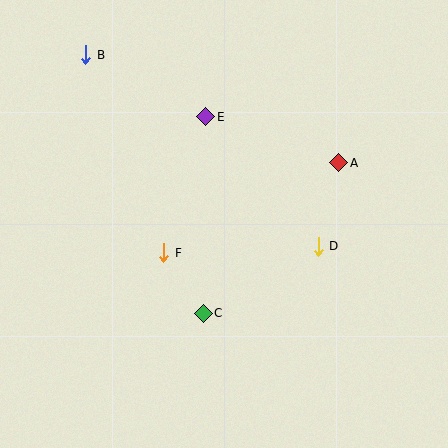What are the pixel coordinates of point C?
Point C is at (203, 313).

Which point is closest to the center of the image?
Point F at (164, 253) is closest to the center.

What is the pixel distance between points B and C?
The distance between B and C is 284 pixels.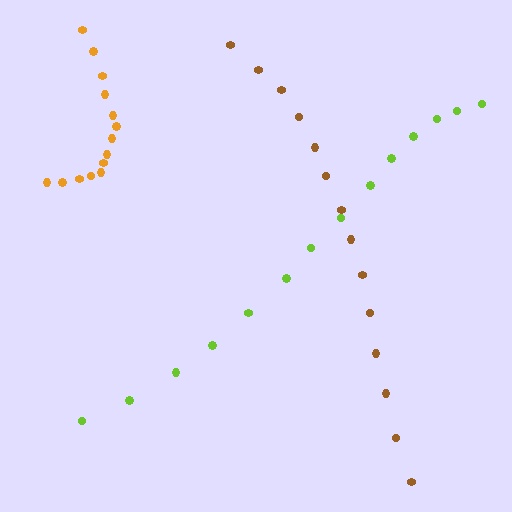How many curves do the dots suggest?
There are 3 distinct paths.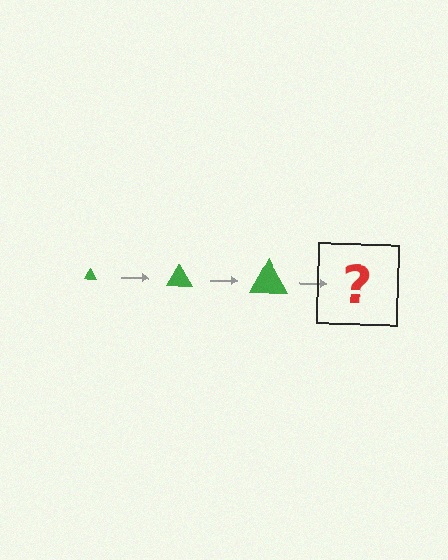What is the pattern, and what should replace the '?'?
The pattern is that the triangle gets progressively larger each step. The '?' should be a green triangle, larger than the previous one.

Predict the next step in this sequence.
The next step is a green triangle, larger than the previous one.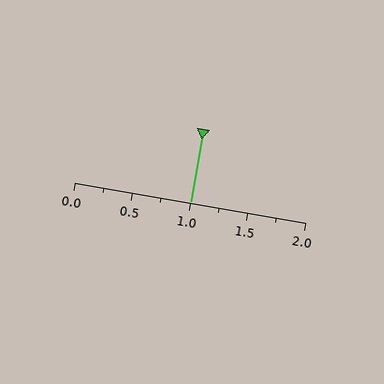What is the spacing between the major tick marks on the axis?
The major ticks are spaced 0.5 apart.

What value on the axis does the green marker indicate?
The marker indicates approximately 1.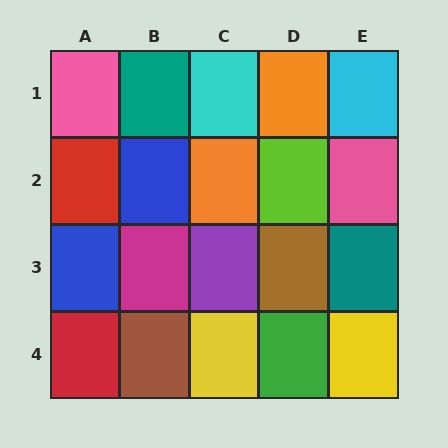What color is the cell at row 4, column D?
Green.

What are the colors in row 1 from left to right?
Pink, teal, cyan, orange, cyan.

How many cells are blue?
2 cells are blue.